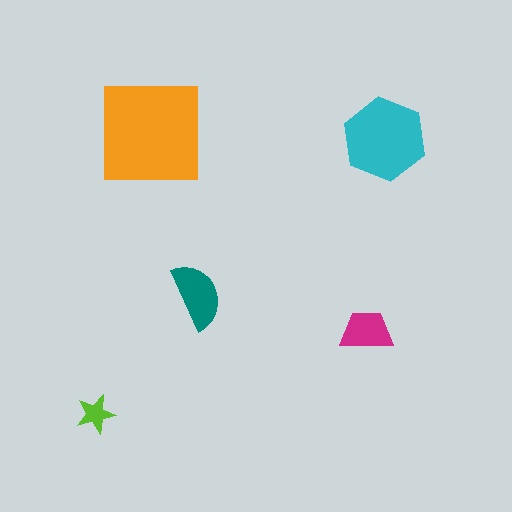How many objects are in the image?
There are 5 objects in the image.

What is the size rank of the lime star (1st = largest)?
5th.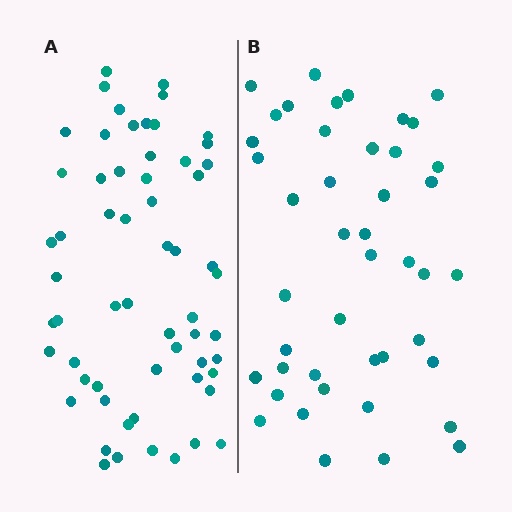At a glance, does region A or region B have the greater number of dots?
Region A (the left region) has more dots.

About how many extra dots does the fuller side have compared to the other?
Region A has approximately 15 more dots than region B.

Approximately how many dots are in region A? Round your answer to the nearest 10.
About 60 dots.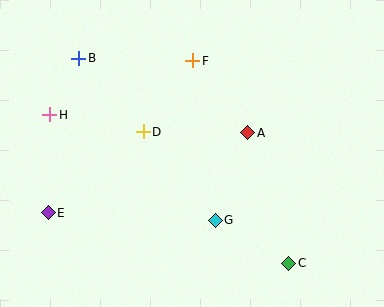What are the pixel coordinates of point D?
Point D is at (143, 132).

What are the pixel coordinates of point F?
Point F is at (193, 61).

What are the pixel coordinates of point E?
Point E is at (48, 213).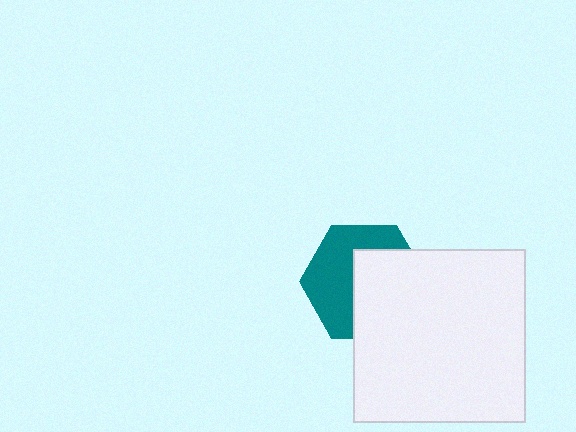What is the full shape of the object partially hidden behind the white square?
The partially hidden object is a teal hexagon.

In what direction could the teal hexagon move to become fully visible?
The teal hexagon could move toward the upper-left. That would shift it out from behind the white square entirely.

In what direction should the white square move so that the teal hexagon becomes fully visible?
The white square should move toward the lower-right. That is the shortest direction to clear the overlap and leave the teal hexagon fully visible.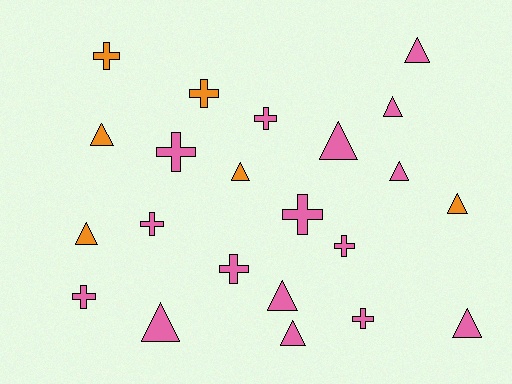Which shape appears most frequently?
Triangle, with 12 objects.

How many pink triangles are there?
There are 8 pink triangles.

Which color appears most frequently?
Pink, with 16 objects.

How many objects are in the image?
There are 22 objects.